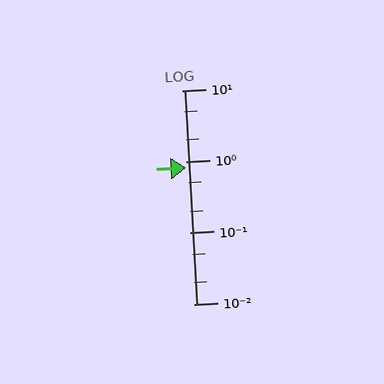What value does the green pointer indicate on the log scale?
The pointer indicates approximately 0.83.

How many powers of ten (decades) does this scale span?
The scale spans 3 decades, from 0.01 to 10.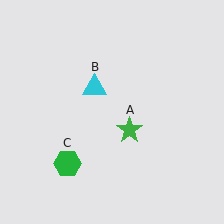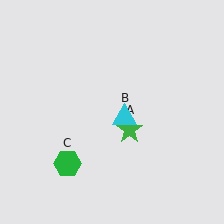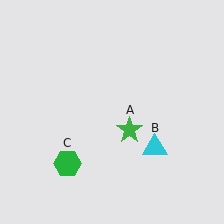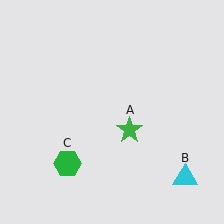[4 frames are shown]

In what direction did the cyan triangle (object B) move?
The cyan triangle (object B) moved down and to the right.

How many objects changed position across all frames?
1 object changed position: cyan triangle (object B).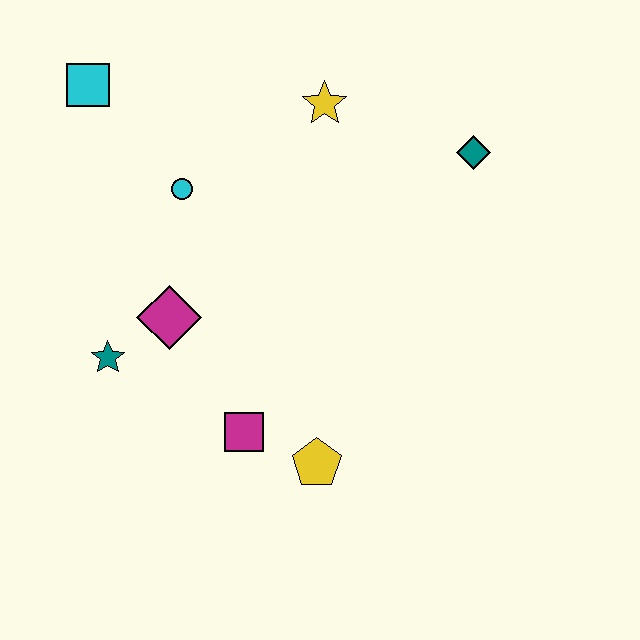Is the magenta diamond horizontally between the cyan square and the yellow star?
Yes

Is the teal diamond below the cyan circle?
No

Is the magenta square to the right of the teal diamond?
No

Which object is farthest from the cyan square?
The yellow pentagon is farthest from the cyan square.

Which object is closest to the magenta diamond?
The teal star is closest to the magenta diamond.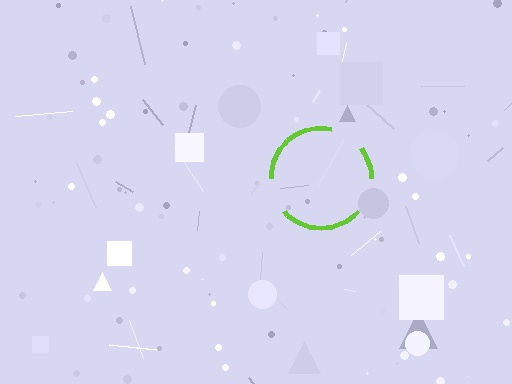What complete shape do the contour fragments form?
The contour fragments form a circle.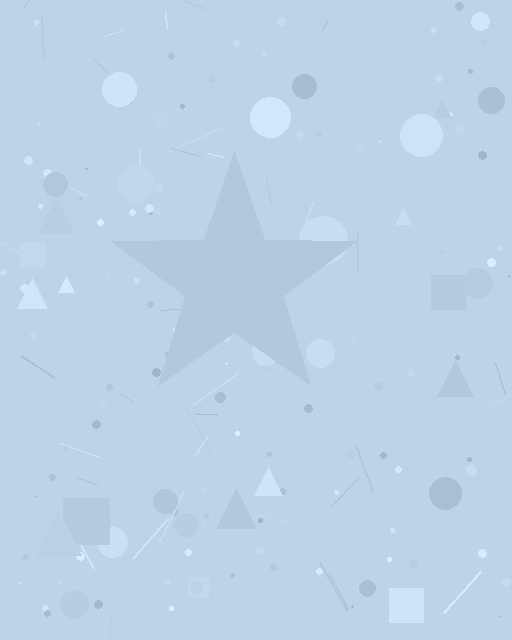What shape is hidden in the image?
A star is hidden in the image.